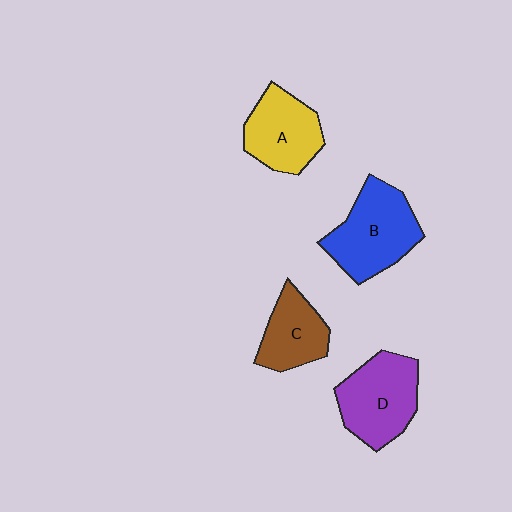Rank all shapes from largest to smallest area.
From largest to smallest: B (blue), D (purple), A (yellow), C (brown).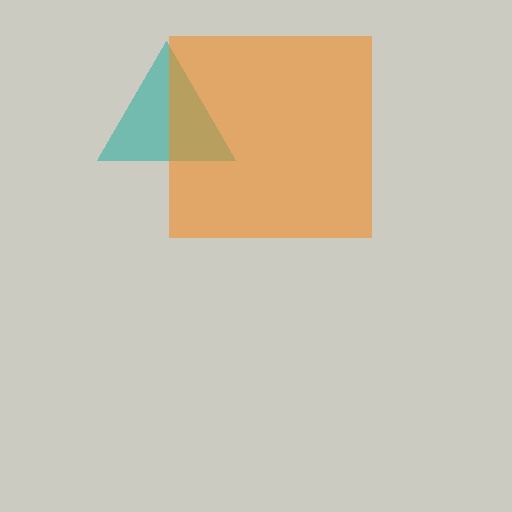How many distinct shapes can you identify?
There are 2 distinct shapes: a teal triangle, an orange square.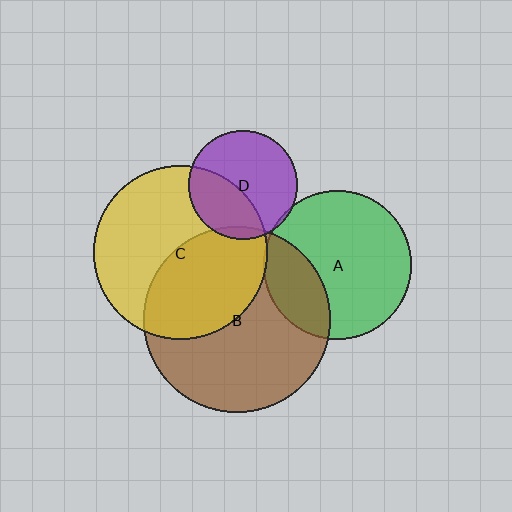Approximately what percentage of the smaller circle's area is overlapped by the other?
Approximately 5%.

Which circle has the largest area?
Circle B (brown).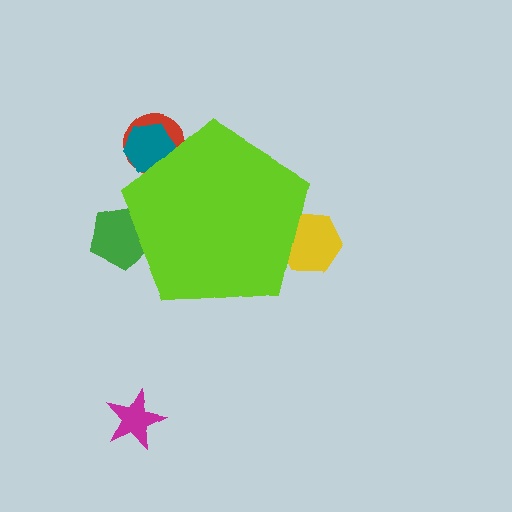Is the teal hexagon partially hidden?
Yes, the teal hexagon is partially hidden behind the lime pentagon.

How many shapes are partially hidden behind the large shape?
4 shapes are partially hidden.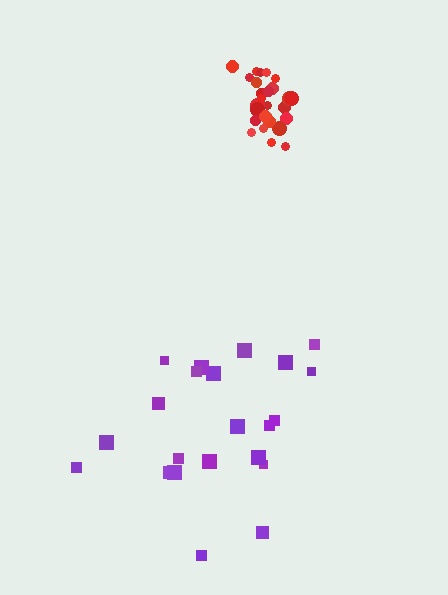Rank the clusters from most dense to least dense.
red, purple.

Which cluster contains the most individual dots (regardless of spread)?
Red (26).